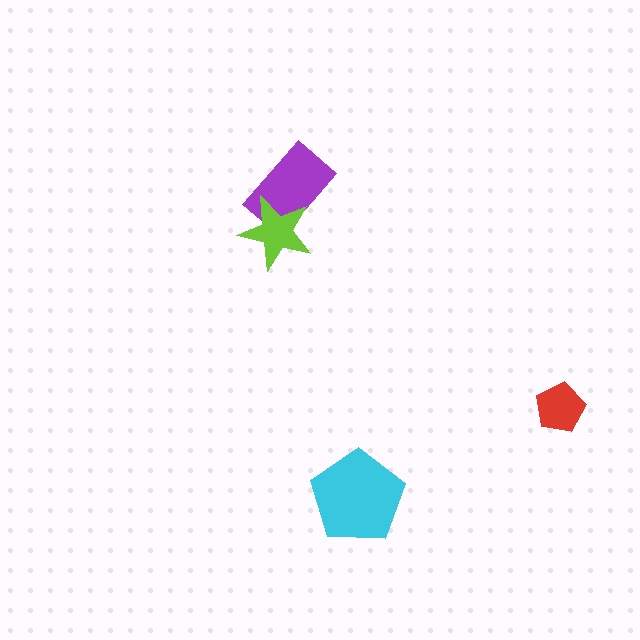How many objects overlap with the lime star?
1 object overlaps with the lime star.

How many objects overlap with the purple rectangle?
1 object overlaps with the purple rectangle.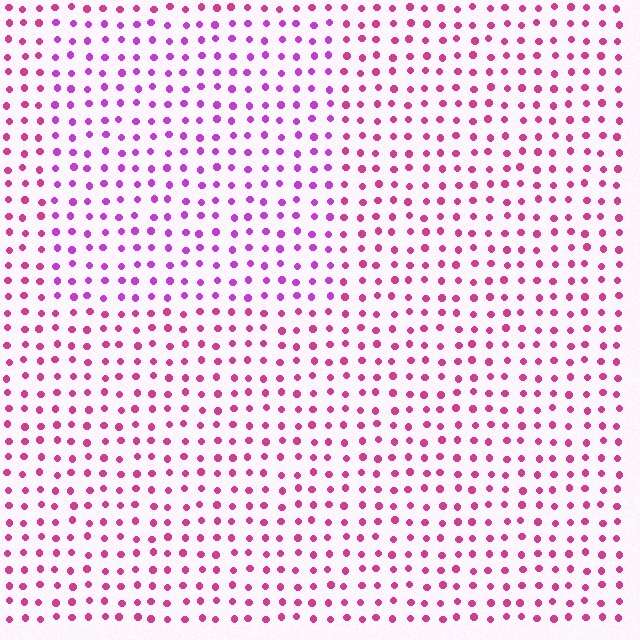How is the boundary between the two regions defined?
The boundary is defined purely by a slight shift in hue (about 30 degrees). Spacing, size, and orientation are identical on both sides.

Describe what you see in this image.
The image is filled with small magenta elements in a uniform arrangement. A rectangle-shaped region is visible where the elements are tinted to a slightly different hue, forming a subtle color boundary.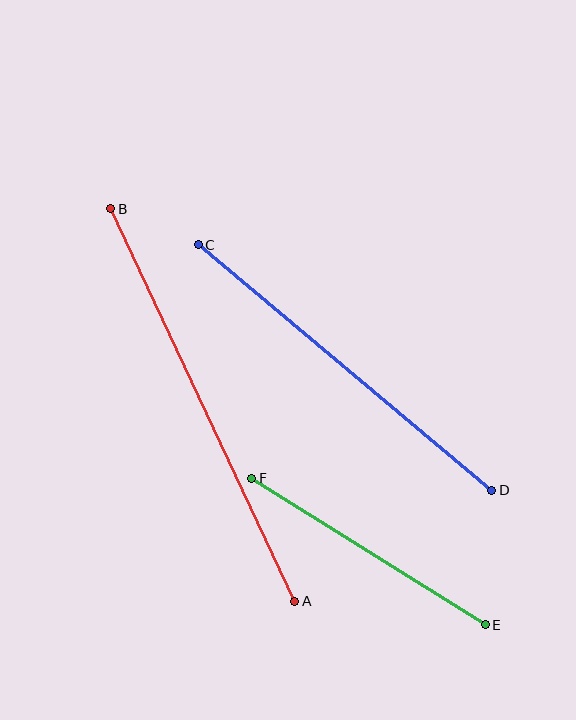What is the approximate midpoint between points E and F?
The midpoint is at approximately (369, 552) pixels.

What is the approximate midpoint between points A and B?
The midpoint is at approximately (203, 405) pixels.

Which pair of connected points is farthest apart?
Points A and B are farthest apart.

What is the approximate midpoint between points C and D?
The midpoint is at approximately (345, 367) pixels.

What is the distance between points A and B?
The distance is approximately 434 pixels.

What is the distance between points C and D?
The distance is approximately 382 pixels.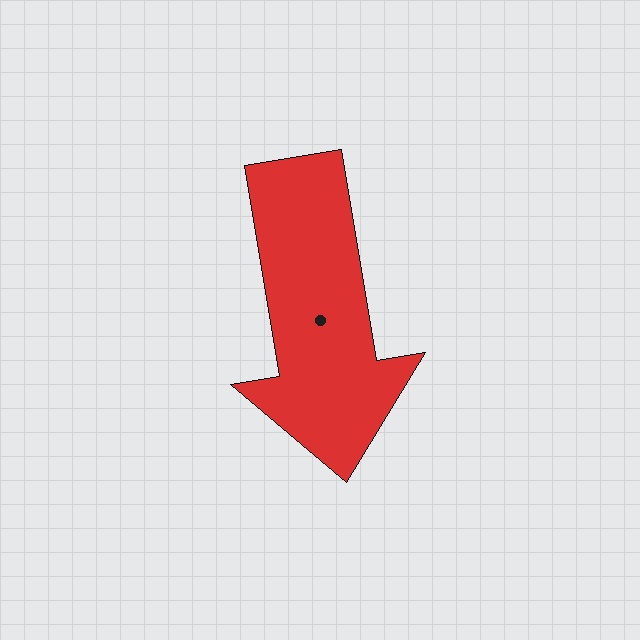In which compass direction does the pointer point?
South.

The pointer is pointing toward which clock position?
Roughly 6 o'clock.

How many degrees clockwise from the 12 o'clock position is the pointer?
Approximately 171 degrees.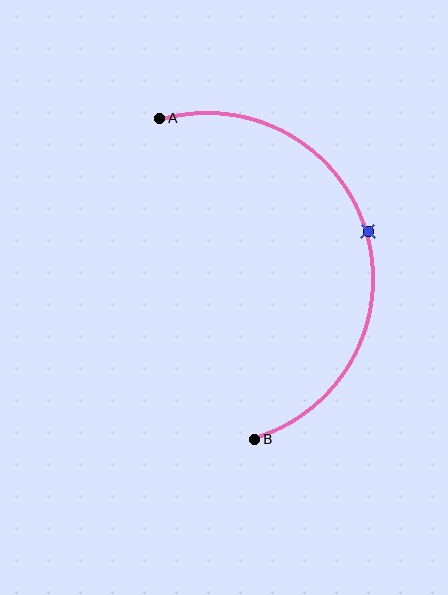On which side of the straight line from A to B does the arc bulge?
The arc bulges to the right of the straight line connecting A and B.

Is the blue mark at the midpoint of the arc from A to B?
Yes. The blue mark lies on the arc at equal arc-length from both A and B — it is the arc midpoint.